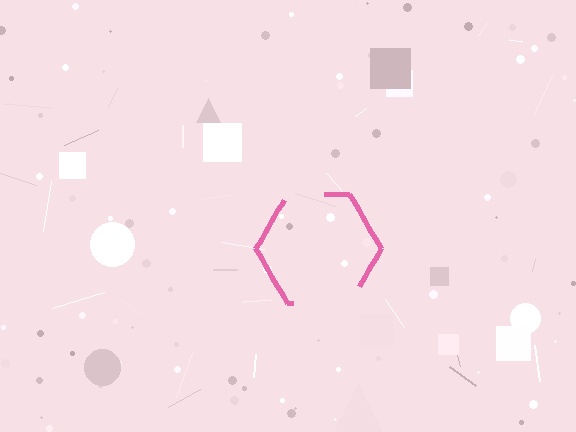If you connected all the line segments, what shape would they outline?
They would outline a hexagon.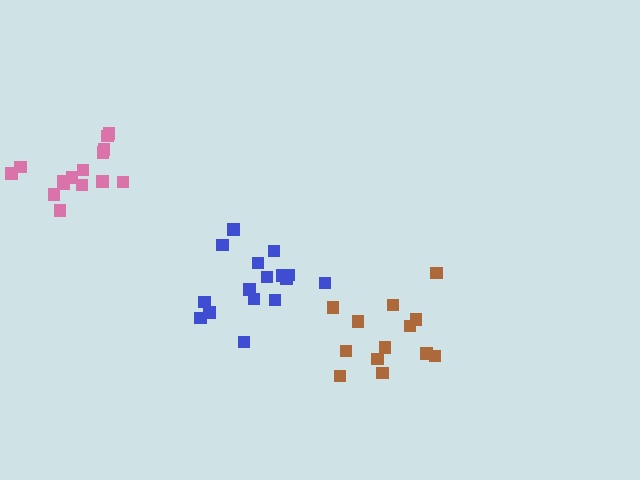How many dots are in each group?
Group 1: 16 dots, Group 2: 13 dots, Group 3: 15 dots (44 total).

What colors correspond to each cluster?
The clusters are colored: blue, brown, pink.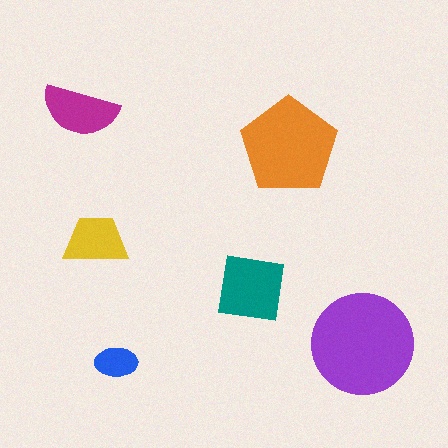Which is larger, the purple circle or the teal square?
The purple circle.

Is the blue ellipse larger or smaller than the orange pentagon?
Smaller.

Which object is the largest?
The purple circle.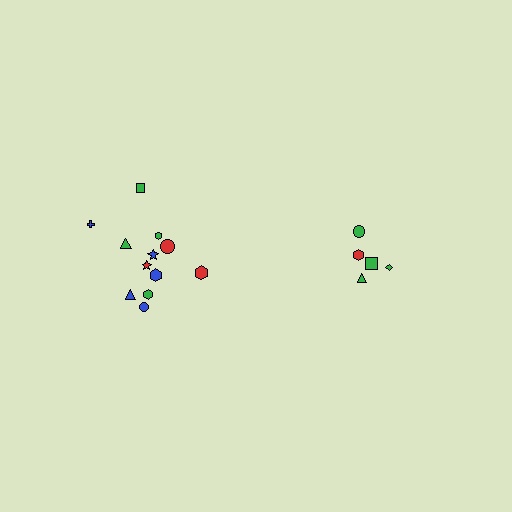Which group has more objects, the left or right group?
The left group.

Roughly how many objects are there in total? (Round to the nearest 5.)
Roughly 15 objects in total.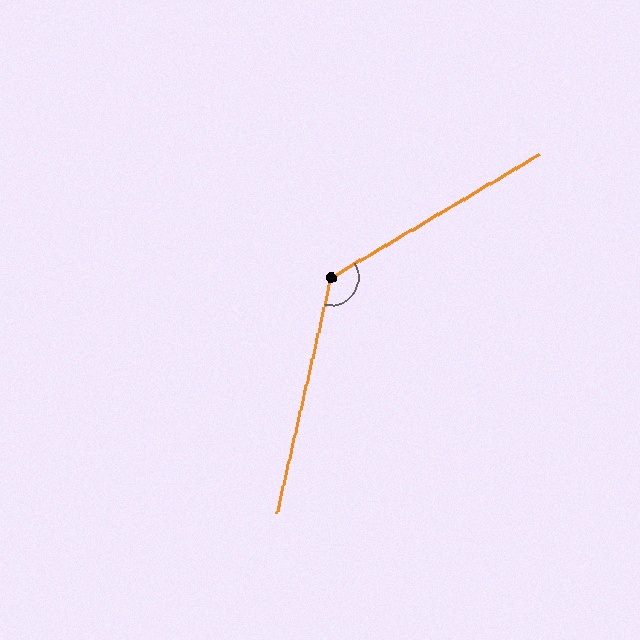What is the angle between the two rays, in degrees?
Approximately 133 degrees.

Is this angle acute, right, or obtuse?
It is obtuse.